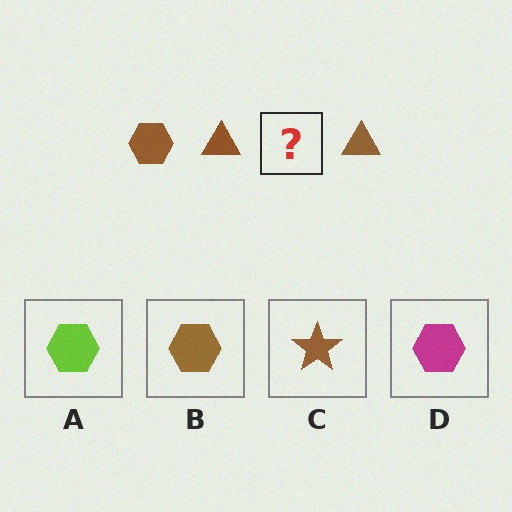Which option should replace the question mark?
Option B.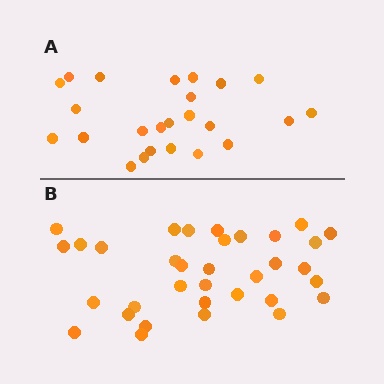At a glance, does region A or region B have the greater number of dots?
Region B (the bottom region) has more dots.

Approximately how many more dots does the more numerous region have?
Region B has roughly 10 or so more dots than region A.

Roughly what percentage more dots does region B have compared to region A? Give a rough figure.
About 40% more.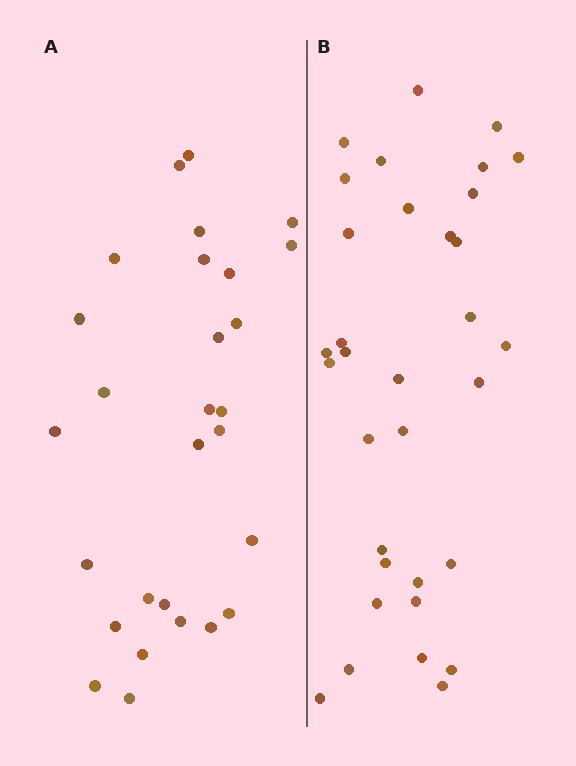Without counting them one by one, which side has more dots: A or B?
Region B (the right region) has more dots.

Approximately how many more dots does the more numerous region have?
Region B has about 5 more dots than region A.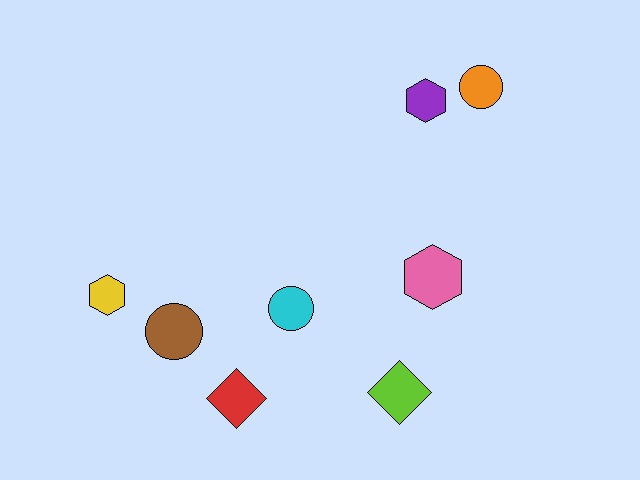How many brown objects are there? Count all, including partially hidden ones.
There is 1 brown object.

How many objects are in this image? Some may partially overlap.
There are 8 objects.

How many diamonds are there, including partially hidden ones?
There are 2 diamonds.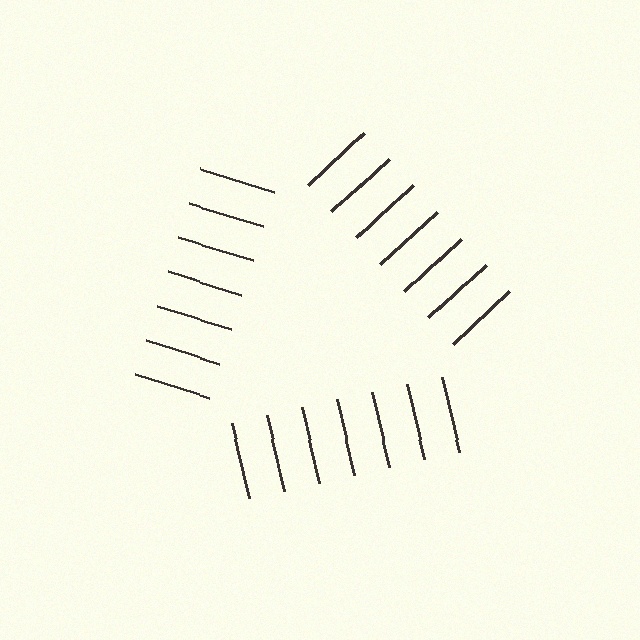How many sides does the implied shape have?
3 sides — the line-ends trace a triangle.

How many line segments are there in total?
21 — 7 along each of the 3 edges.